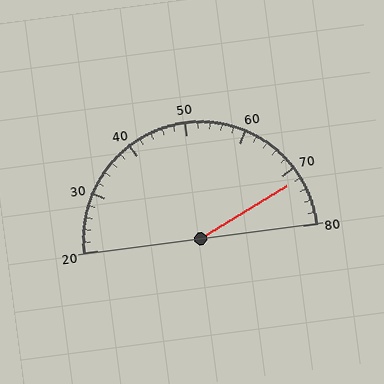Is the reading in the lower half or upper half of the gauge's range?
The reading is in the upper half of the range (20 to 80).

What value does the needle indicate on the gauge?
The needle indicates approximately 72.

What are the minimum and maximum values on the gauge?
The gauge ranges from 20 to 80.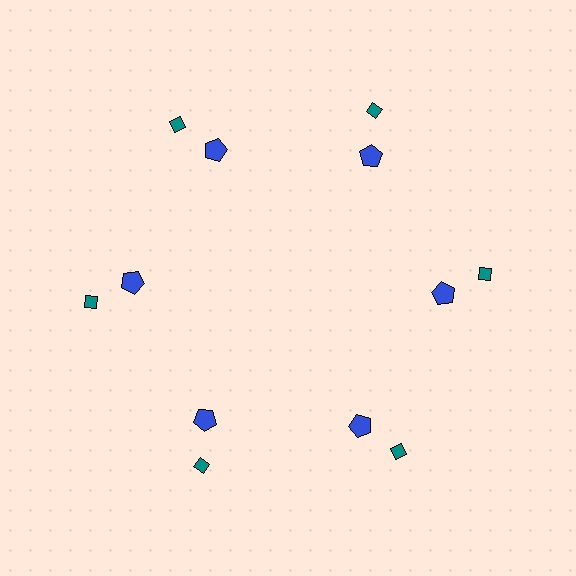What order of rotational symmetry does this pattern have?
This pattern has 6-fold rotational symmetry.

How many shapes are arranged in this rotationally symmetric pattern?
There are 12 shapes, arranged in 6 groups of 2.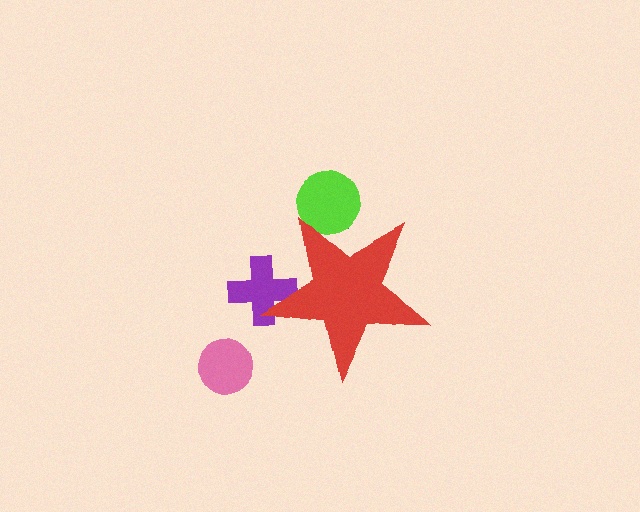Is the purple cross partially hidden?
Yes, the purple cross is partially hidden behind the red star.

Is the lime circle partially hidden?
Yes, the lime circle is partially hidden behind the red star.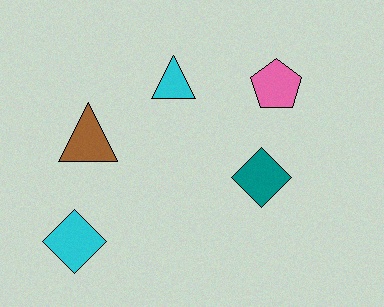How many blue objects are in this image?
There are no blue objects.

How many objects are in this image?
There are 5 objects.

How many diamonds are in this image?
There are 2 diamonds.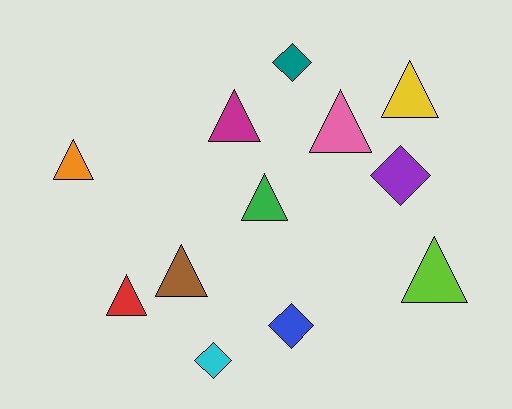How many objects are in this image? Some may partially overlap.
There are 12 objects.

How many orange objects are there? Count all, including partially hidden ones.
There is 1 orange object.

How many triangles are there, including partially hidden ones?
There are 8 triangles.